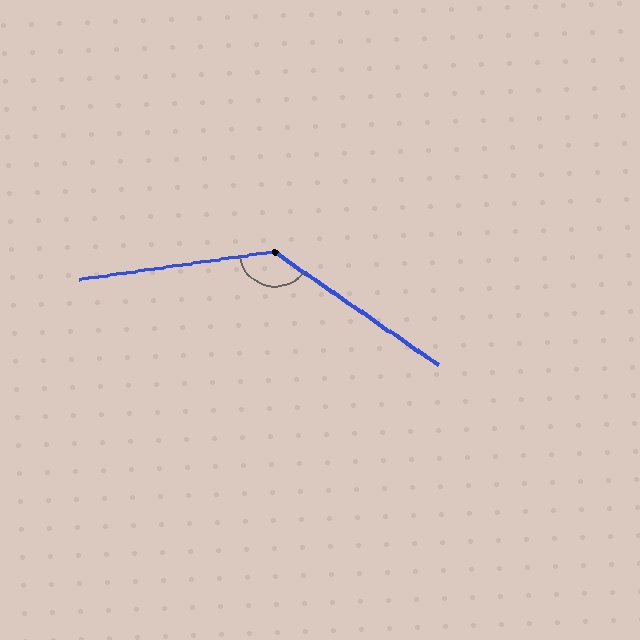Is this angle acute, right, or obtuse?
It is obtuse.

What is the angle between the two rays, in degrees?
Approximately 137 degrees.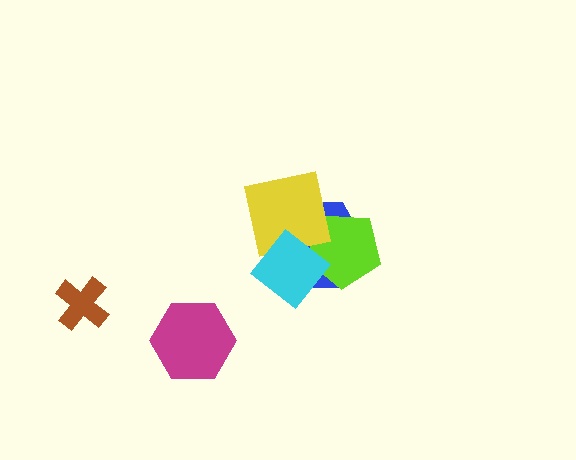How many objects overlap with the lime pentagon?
3 objects overlap with the lime pentagon.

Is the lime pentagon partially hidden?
Yes, it is partially covered by another shape.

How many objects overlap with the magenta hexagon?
0 objects overlap with the magenta hexagon.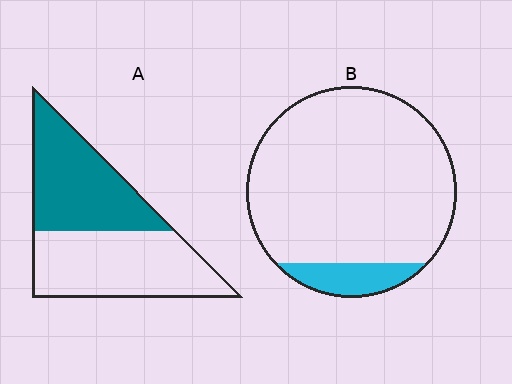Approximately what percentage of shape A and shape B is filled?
A is approximately 45% and B is approximately 10%.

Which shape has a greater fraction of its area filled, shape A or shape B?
Shape A.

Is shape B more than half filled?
No.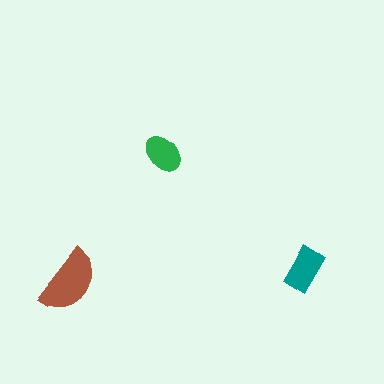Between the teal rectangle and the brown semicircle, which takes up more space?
The brown semicircle.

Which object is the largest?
The brown semicircle.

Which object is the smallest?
The green ellipse.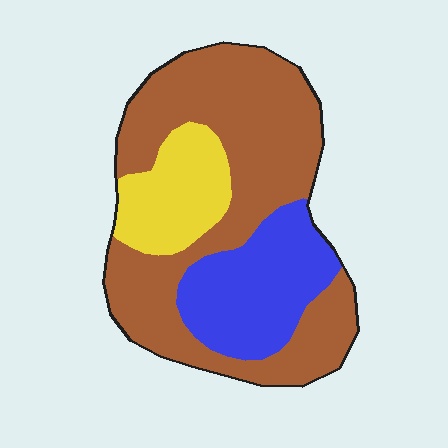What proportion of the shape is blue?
Blue takes up about one quarter (1/4) of the shape.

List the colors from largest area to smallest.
From largest to smallest: brown, blue, yellow.